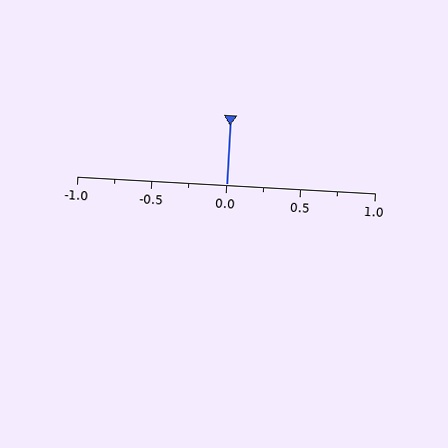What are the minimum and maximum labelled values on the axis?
The axis runs from -1.0 to 1.0.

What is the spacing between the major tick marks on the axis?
The major ticks are spaced 0.5 apart.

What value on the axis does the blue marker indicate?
The marker indicates approximately 0.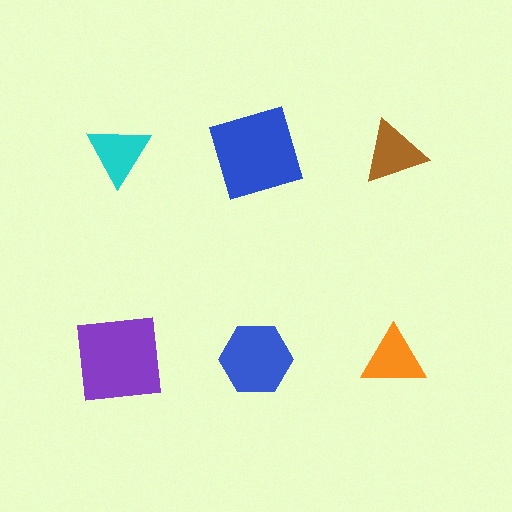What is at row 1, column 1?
A cyan triangle.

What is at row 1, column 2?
A blue square.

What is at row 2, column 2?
A blue hexagon.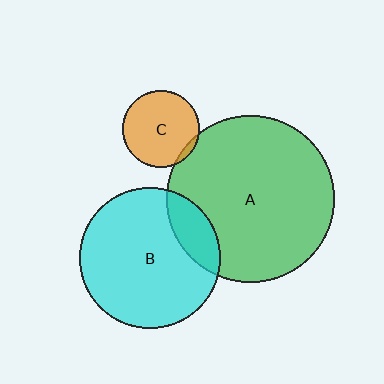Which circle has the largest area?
Circle A (green).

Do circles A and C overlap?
Yes.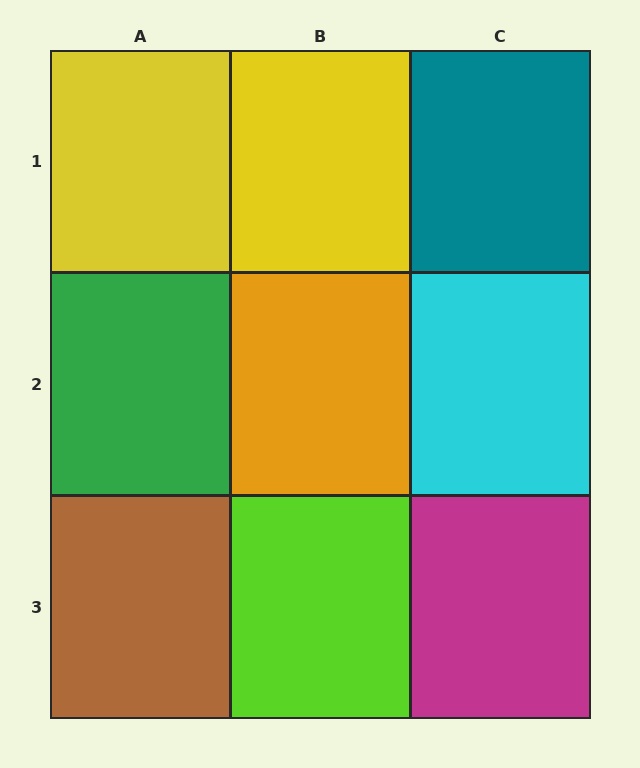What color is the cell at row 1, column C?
Teal.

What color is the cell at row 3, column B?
Lime.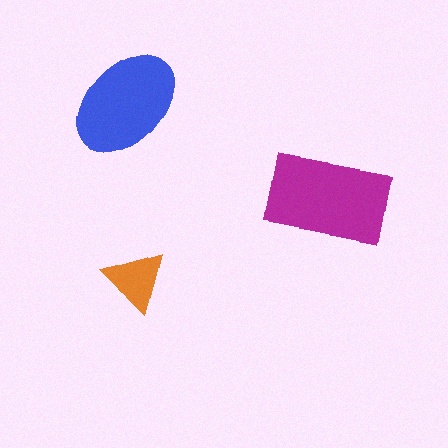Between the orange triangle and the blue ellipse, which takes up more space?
The blue ellipse.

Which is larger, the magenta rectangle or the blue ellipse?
The magenta rectangle.